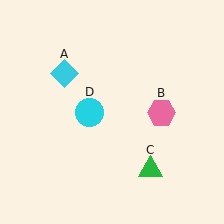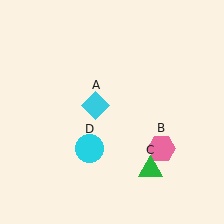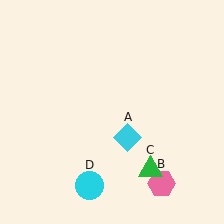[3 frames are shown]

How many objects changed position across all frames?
3 objects changed position: cyan diamond (object A), pink hexagon (object B), cyan circle (object D).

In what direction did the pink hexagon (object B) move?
The pink hexagon (object B) moved down.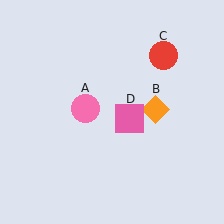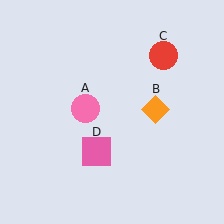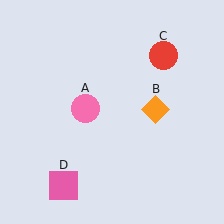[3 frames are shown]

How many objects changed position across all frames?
1 object changed position: pink square (object D).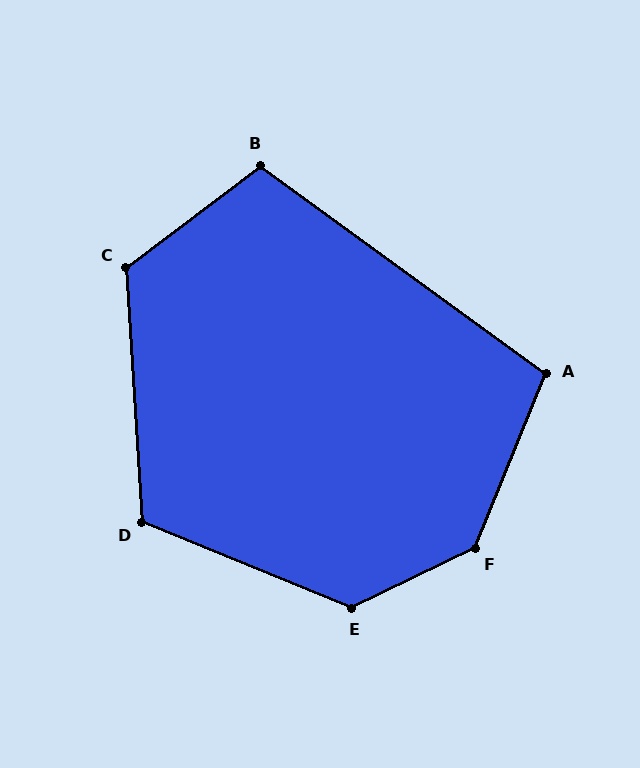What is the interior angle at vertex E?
Approximately 132 degrees (obtuse).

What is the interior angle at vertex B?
Approximately 107 degrees (obtuse).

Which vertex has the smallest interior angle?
A, at approximately 104 degrees.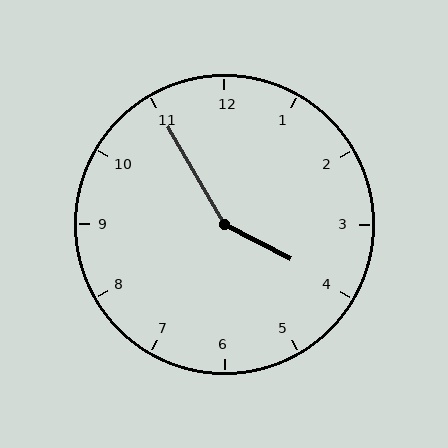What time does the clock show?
3:55.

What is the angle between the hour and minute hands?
Approximately 148 degrees.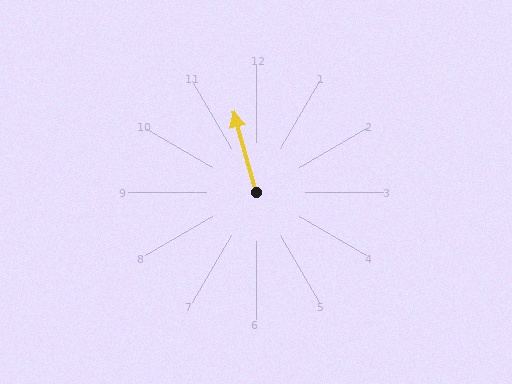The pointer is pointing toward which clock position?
Roughly 11 o'clock.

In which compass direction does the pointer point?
North.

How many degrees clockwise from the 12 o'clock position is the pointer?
Approximately 344 degrees.